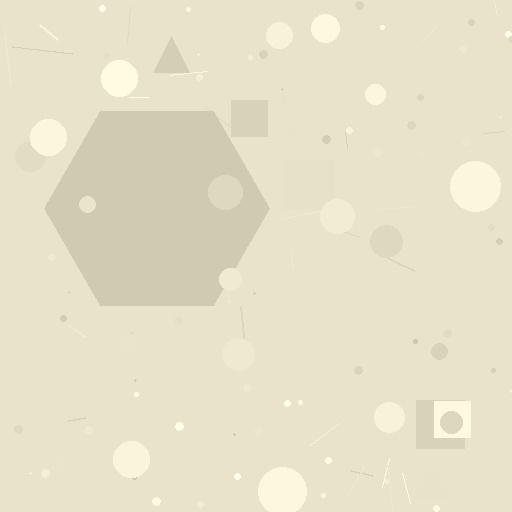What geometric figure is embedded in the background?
A hexagon is embedded in the background.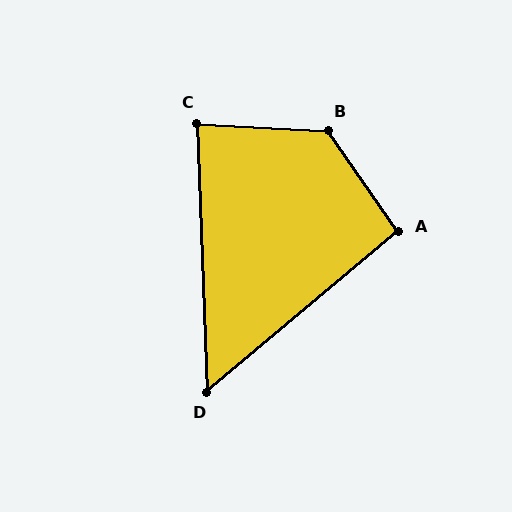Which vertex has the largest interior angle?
B, at approximately 128 degrees.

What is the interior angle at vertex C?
Approximately 85 degrees (acute).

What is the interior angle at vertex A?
Approximately 95 degrees (obtuse).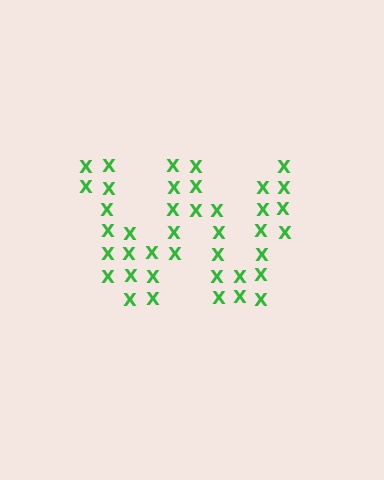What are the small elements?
The small elements are letter X's.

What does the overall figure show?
The overall figure shows the letter W.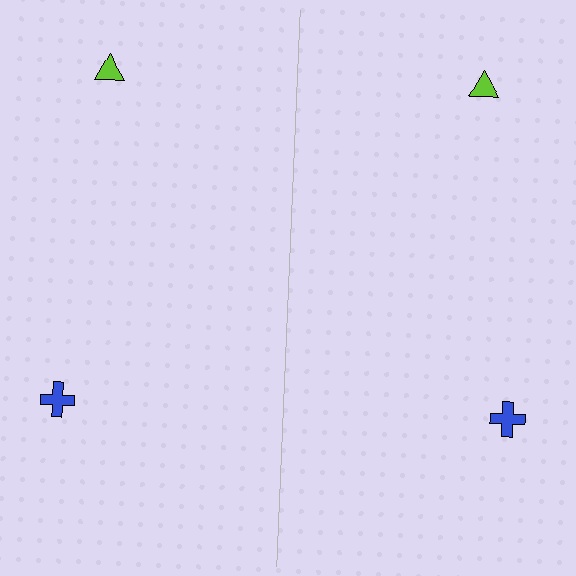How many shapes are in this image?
There are 4 shapes in this image.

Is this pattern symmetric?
Yes, this pattern has bilateral (reflection) symmetry.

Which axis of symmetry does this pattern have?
The pattern has a vertical axis of symmetry running through the center of the image.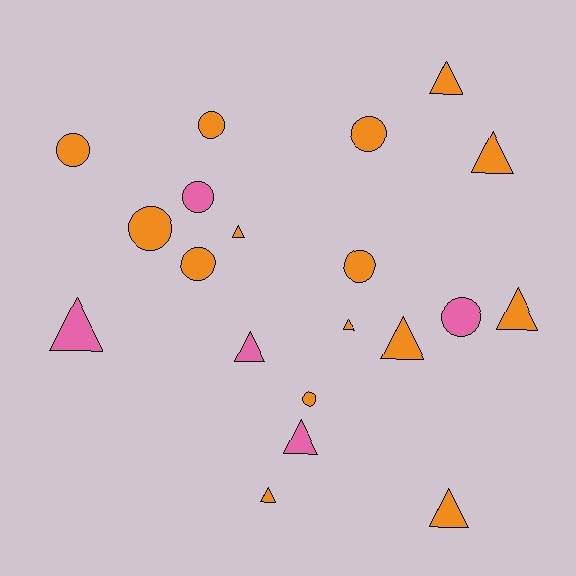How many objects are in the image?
There are 20 objects.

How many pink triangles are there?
There are 3 pink triangles.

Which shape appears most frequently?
Triangle, with 11 objects.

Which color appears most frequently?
Orange, with 15 objects.